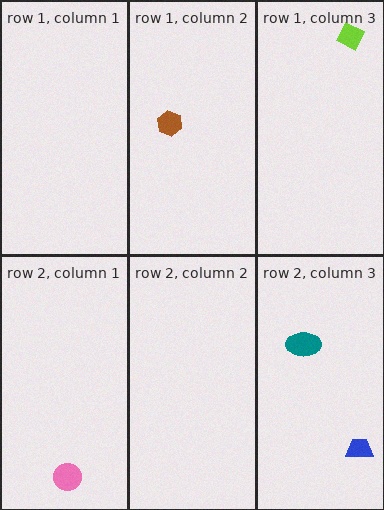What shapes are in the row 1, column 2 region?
The brown hexagon.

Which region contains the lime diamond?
The row 1, column 3 region.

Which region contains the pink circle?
The row 2, column 1 region.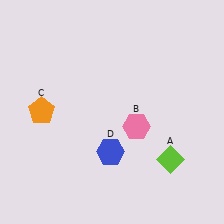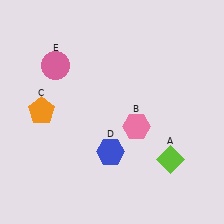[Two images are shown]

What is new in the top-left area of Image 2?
A pink circle (E) was added in the top-left area of Image 2.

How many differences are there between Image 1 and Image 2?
There is 1 difference between the two images.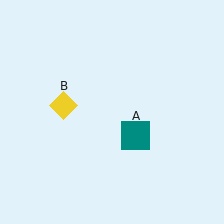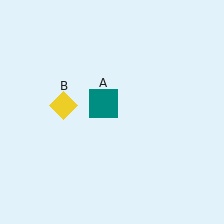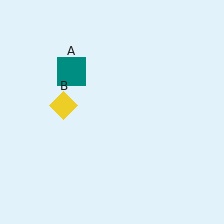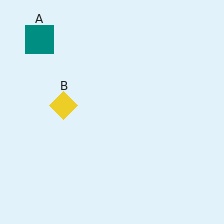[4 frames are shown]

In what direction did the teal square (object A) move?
The teal square (object A) moved up and to the left.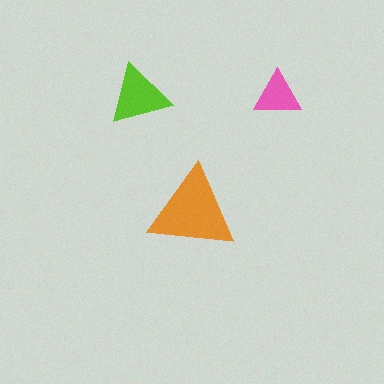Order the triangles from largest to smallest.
the orange one, the lime one, the pink one.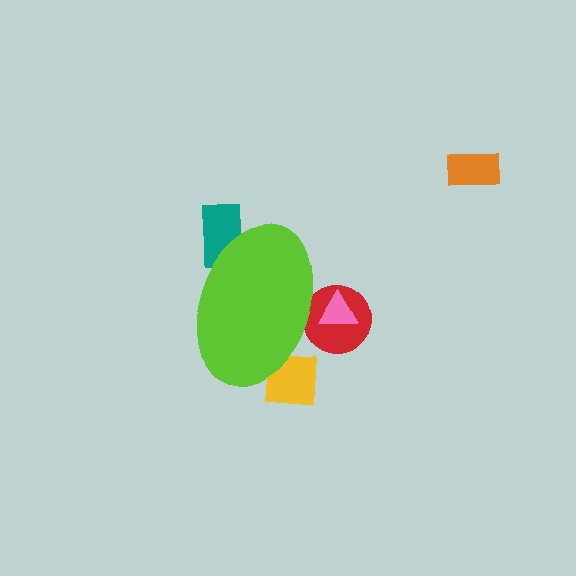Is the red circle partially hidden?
Yes, the red circle is partially hidden behind the lime ellipse.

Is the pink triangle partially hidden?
Yes, the pink triangle is partially hidden behind the lime ellipse.